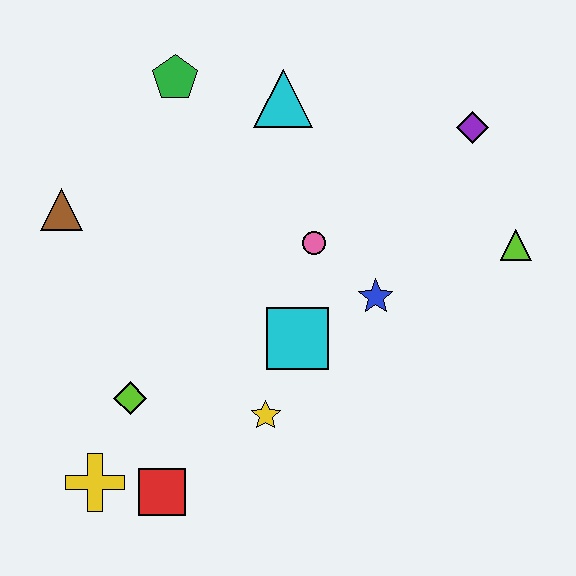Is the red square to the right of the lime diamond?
Yes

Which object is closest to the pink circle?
The blue star is closest to the pink circle.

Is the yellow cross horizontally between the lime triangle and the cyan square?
No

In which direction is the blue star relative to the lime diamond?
The blue star is to the right of the lime diamond.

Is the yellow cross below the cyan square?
Yes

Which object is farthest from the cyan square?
The green pentagon is farthest from the cyan square.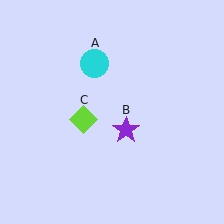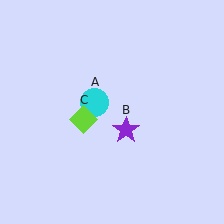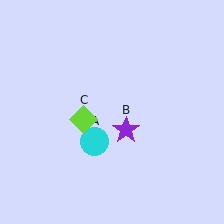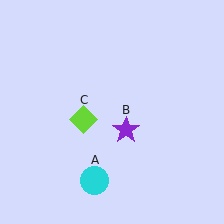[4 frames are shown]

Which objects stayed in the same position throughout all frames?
Purple star (object B) and lime diamond (object C) remained stationary.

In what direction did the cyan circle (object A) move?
The cyan circle (object A) moved down.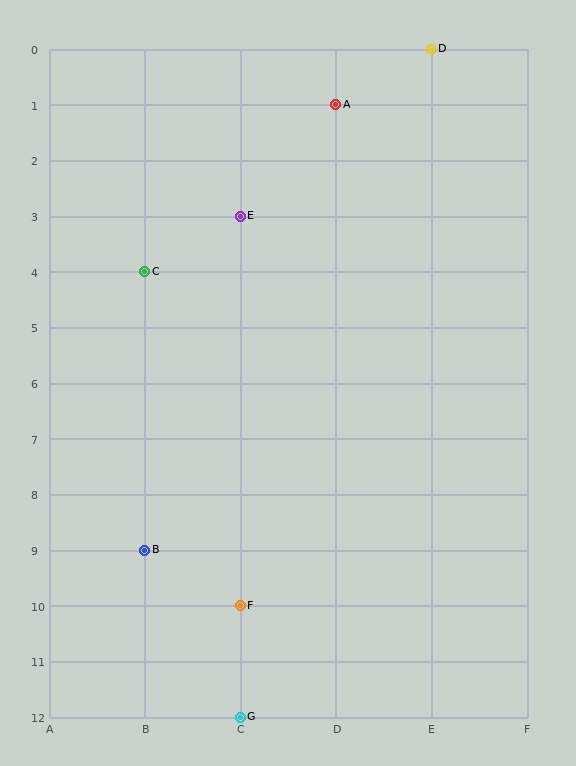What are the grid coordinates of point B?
Point B is at grid coordinates (B, 9).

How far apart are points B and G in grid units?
Points B and G are 1 column and 3 rows apart (about 3.2 grid units diagonally).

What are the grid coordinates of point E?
Point E is at grid coordinates (C, 3).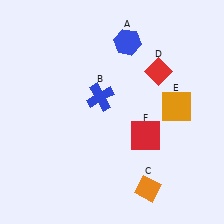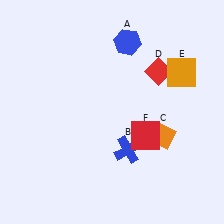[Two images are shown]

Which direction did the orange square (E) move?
The orange square (E) moved up.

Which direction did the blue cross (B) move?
The blue cross (B) moved down.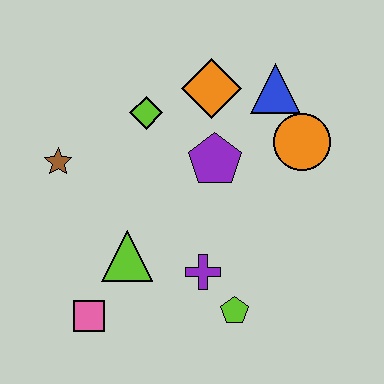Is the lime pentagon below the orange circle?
Yes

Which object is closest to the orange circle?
The blue triangle is closest to the orange circle.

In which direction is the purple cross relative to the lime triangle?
The purple cross is to the right of the lime triangle.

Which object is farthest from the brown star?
The orange circle is farthest from the brown star.